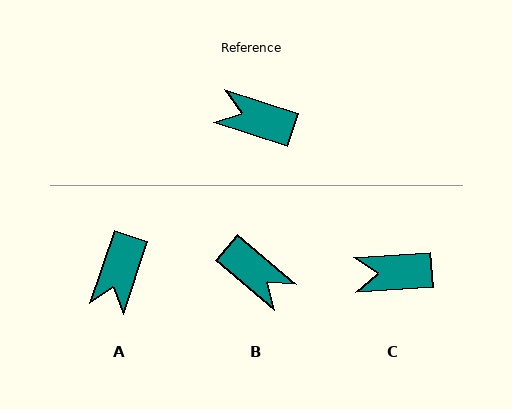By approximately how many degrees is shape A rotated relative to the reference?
Approximately 90 degrees counter-clockwise.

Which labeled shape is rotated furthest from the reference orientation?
B, about 158 degrees away.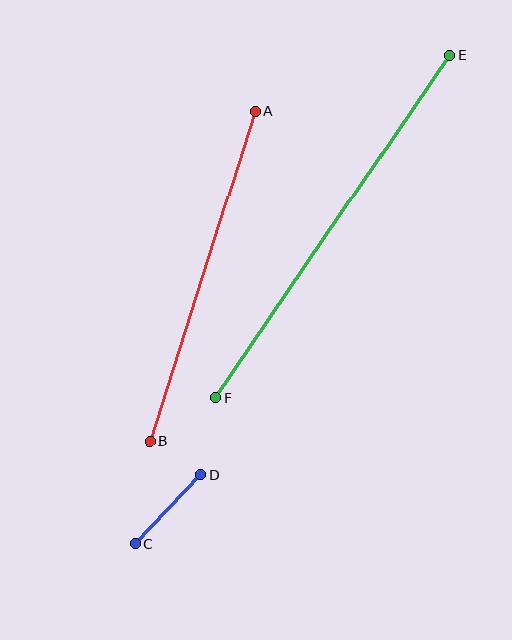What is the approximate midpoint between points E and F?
The midpoint is at approximately (333, 226) pixels.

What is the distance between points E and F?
The distance is approximately 415 pixels.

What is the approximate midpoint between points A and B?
The midpoint is at approximately (202, 276) pixels.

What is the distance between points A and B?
The distance is approximately 346 pixels.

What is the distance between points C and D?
The distance is approximately 95 pixels.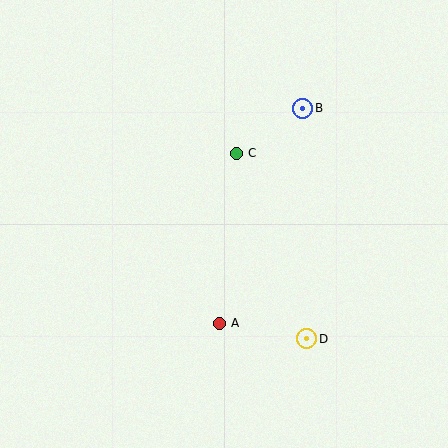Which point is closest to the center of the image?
Point C at (236, 153) is closest to the center.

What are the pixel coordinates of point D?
Point D is at (307, 339).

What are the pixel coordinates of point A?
Point A is at (219, 323).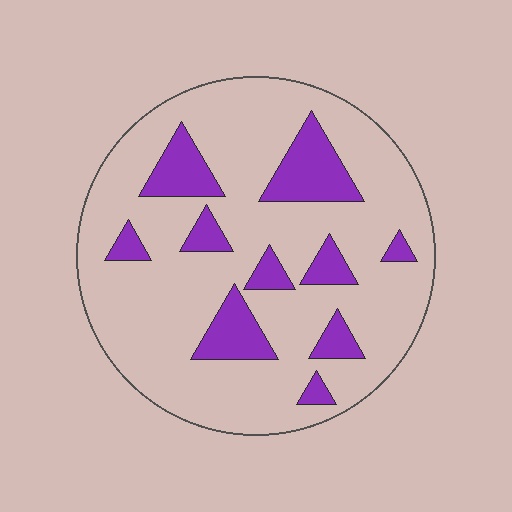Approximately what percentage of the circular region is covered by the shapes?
Approximately 20%.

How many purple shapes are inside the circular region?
10.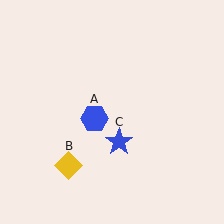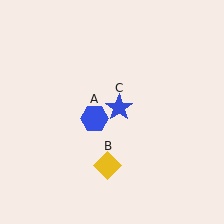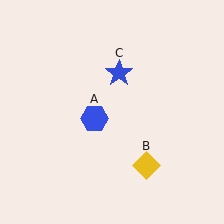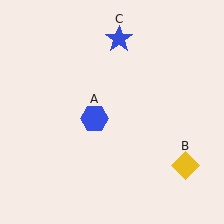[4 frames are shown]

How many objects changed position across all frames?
2 objects changed position: yellow diamond (object B), blue star (object C).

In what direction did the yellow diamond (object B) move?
The yellow diamond (object B) moved right.